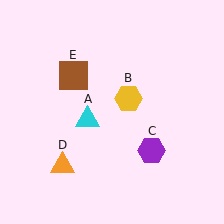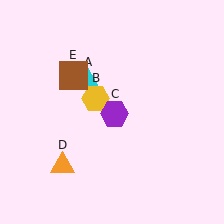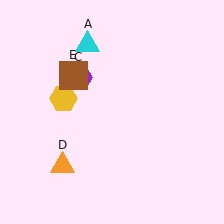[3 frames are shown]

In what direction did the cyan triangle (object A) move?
The cyan triangle (object A) moved up.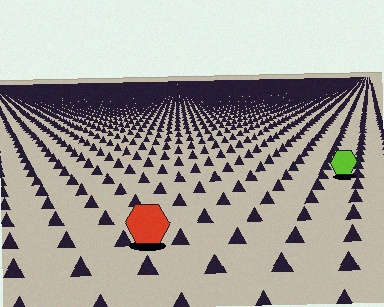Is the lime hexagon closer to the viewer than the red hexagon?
No. The red hexagon is closer — you can tell from the texture gradient: the ground texture is coarser near it.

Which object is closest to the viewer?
The red hexagon is closest. The texture marks near it are larger and more spread out.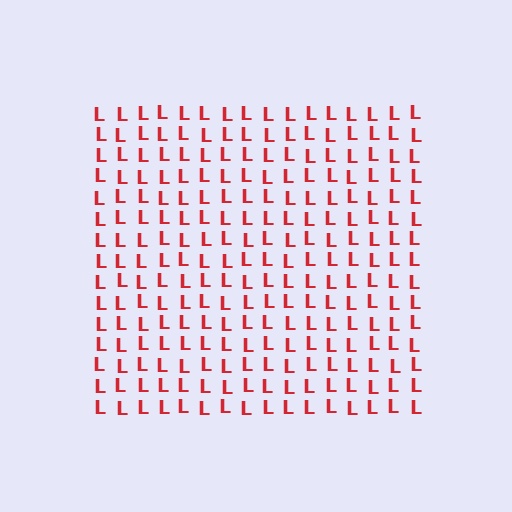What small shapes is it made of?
It is made of small letter L's.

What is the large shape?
The large shape is a square.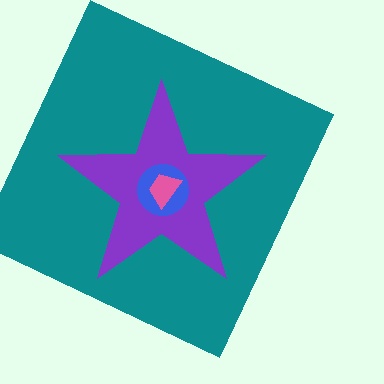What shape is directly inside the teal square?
The purple star.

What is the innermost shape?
The pink trapezoid.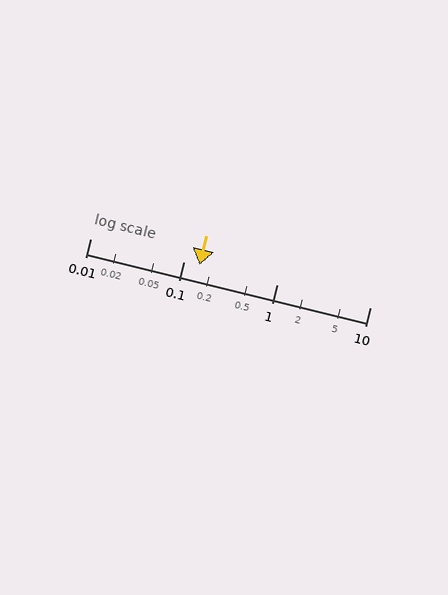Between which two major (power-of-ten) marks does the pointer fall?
The pointer is between 0.1 and 1.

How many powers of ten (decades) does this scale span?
The scale spans 3 decades, from 0.01 to 10.